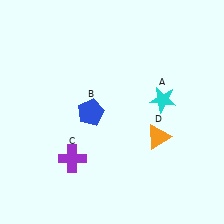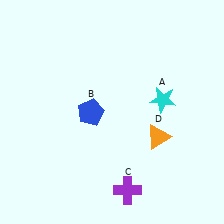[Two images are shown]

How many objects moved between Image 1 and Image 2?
1 object moved between the two images.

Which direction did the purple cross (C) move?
The purple cross (C) moved right.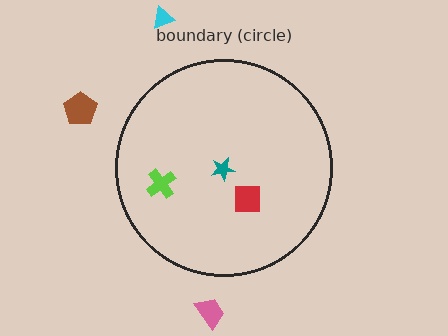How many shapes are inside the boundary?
3 inside, 3 outside.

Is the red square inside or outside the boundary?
Inside.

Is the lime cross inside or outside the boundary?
Inside.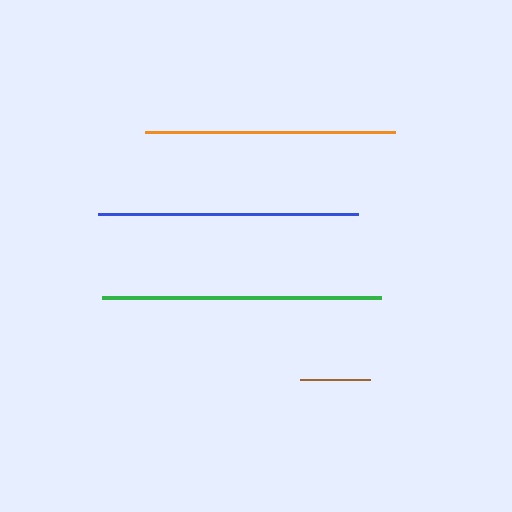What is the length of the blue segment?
The blue segment is approximately 260 pixels long.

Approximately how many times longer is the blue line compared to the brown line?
The blue line is approximately 3.7 times the length of the brown line.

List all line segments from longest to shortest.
From longest to shortest: green, blue, orange, brown.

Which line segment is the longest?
The green line is the longest at approximately 279 pixels.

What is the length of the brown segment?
The brown segment is approximately 70 pixels long.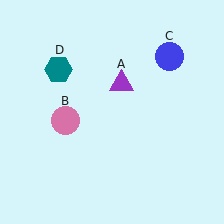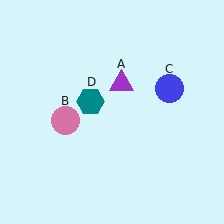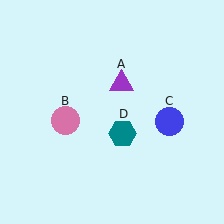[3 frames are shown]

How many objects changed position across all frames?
2 objects changed position: blue circle (object C), teal hexagon (object D).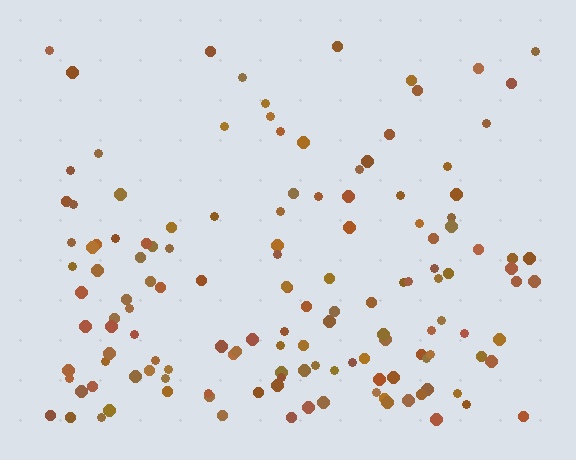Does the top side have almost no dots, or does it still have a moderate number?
Still a moderate number, just noticeably fewer than the bottom.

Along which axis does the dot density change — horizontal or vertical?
Vertical.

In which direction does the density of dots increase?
From top to bottom, with the bottom side densest.